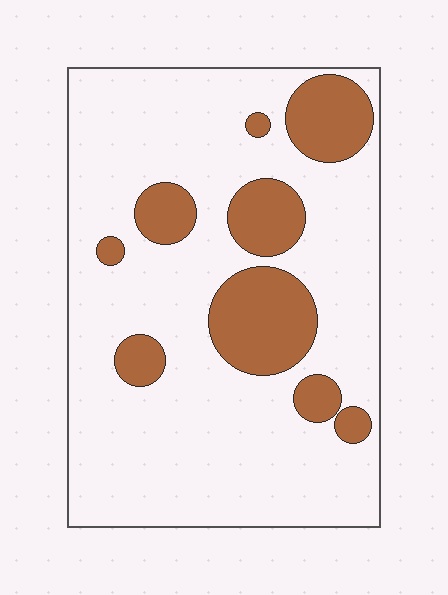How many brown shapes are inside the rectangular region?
9.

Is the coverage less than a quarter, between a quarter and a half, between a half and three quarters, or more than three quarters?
Less than a quarter.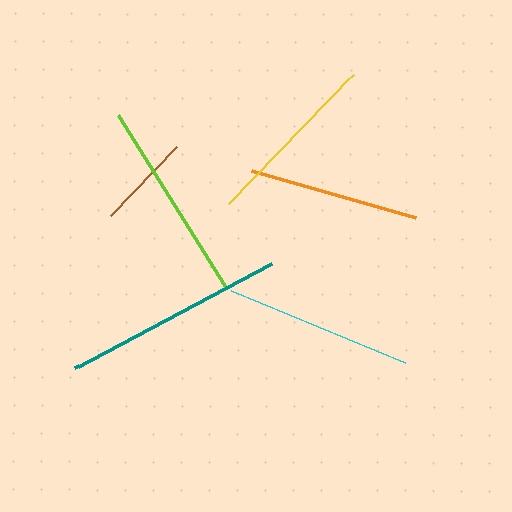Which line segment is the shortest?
The brown line is the shortest at approximately 95 pixels.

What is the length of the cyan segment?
The cyan segment is approximately 188 pixels long.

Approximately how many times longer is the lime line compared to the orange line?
The lime line is approximately 1.2 times the length of the orange line.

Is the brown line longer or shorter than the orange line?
The orange line is longer than the brown line.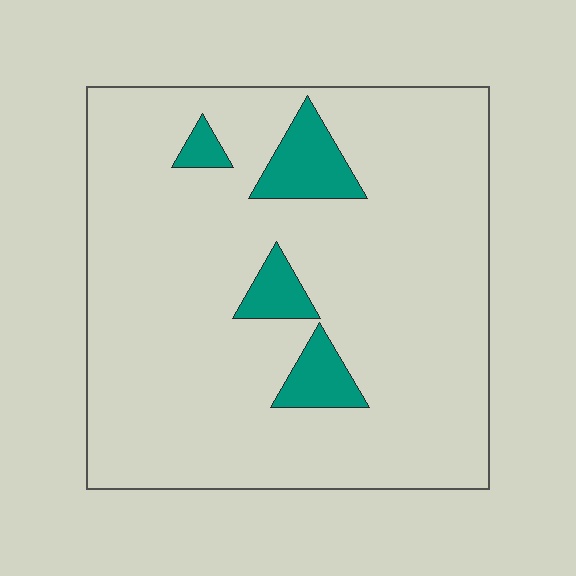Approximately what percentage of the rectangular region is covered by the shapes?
Approximately 10%.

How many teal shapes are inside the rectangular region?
4.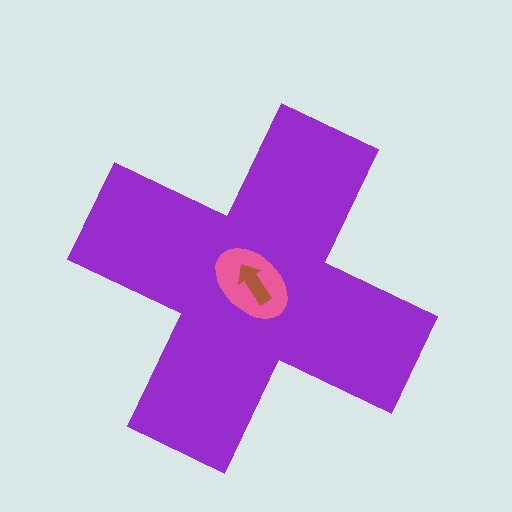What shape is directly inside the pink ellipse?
The brown arrow.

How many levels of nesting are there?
3.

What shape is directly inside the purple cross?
The pink ellipse.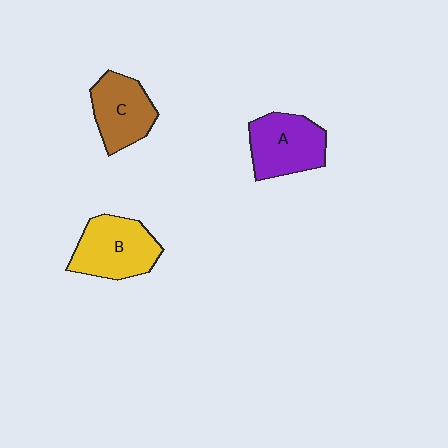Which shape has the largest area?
Shape B (yellow).